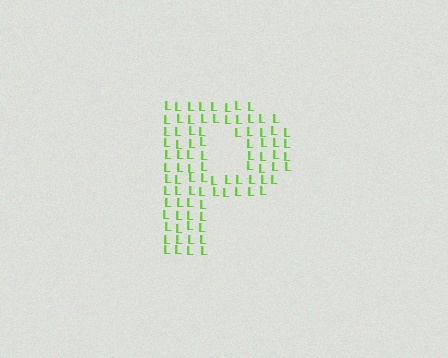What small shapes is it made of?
It is made of small letter L's.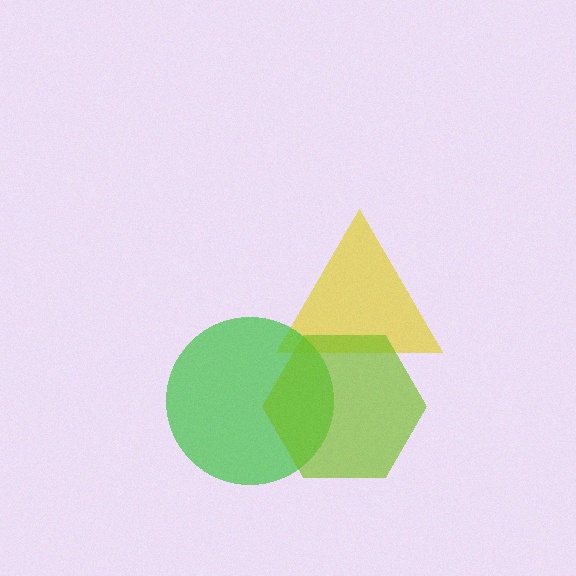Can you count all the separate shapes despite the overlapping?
Yes, there are 3 separate shapes.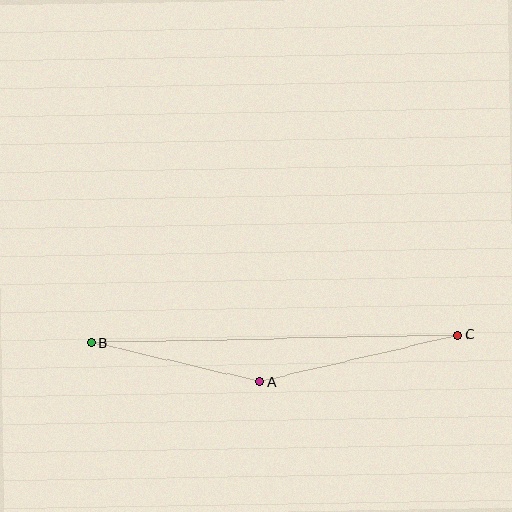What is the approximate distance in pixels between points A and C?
The distance between A and C is approximately 204 pixels.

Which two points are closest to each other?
Points A and B are closest to each other.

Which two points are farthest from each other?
Points B and C are farthest from each other.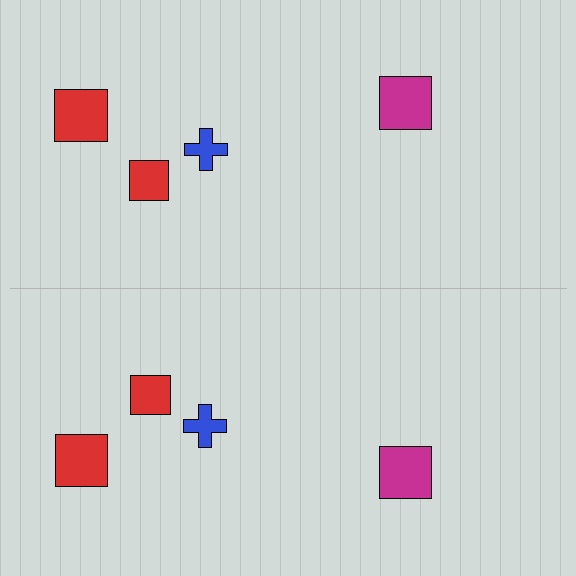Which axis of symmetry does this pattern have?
The pattern has a horizontal axis of symmetry running through the center of the image.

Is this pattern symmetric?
Yes, this pattern has bilateral (reflection) symmetry.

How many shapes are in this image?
There are 8 shapes in this image.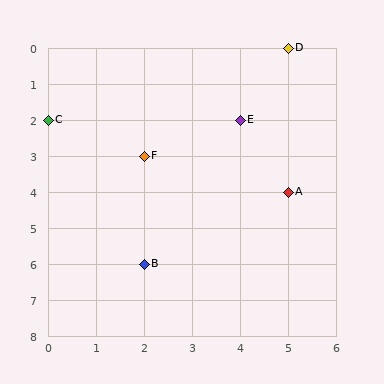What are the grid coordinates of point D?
Point D is at grid coordinates (5, 0).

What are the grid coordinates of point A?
Point A is at grid coordinates (5, 4).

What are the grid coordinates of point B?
Point B is at grid coordinates (2, 6).